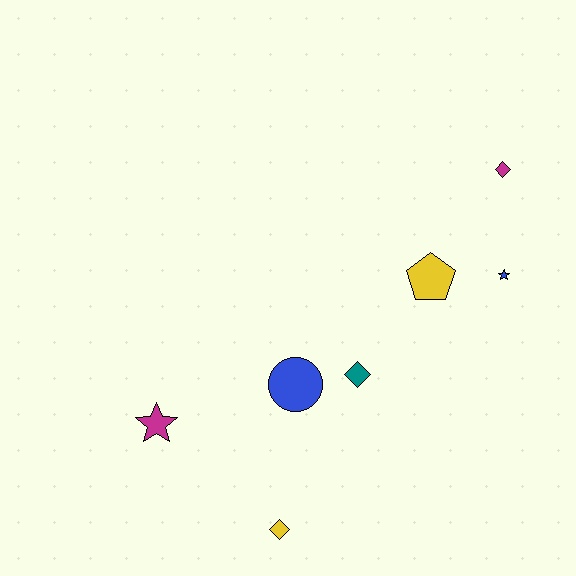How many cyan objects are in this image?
There are no cyan objects.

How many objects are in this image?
There are 7 objects.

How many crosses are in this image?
There are no crosses.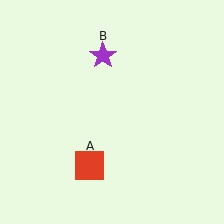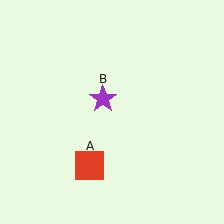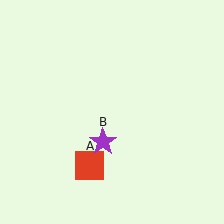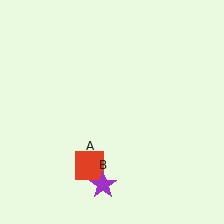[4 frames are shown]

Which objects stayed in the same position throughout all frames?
Red square (object A) remained stationary.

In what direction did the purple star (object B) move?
The purple star (object B) moved down.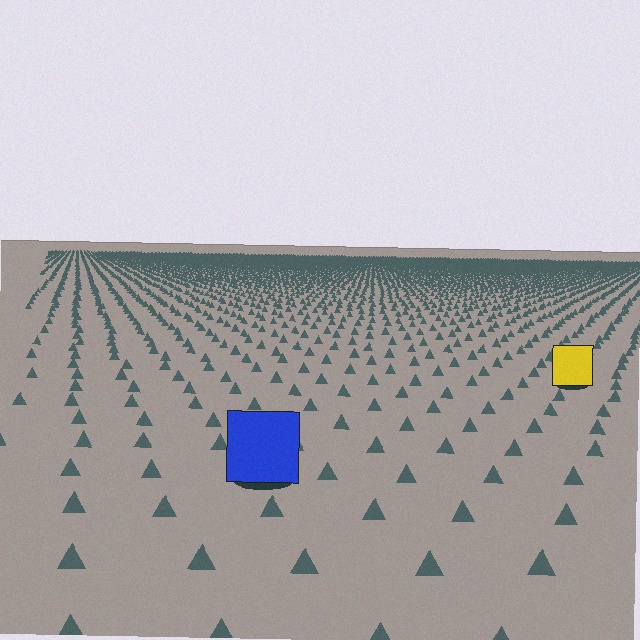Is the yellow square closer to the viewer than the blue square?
No. The blue square is closer — you can tell from the texture gradient: the ground texture is coarser near it.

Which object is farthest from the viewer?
The yellow square is farthest from the viewer. It appears smaller and the ground texture around it is denser.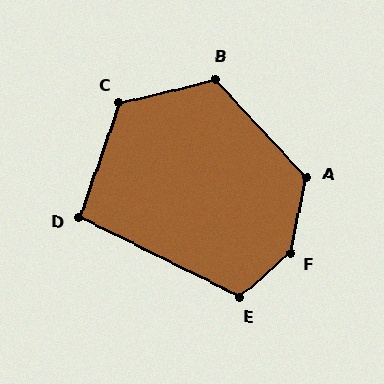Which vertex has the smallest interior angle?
D, at approximately 98 degrees.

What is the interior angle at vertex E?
Approximately 112 degrees (obtuse).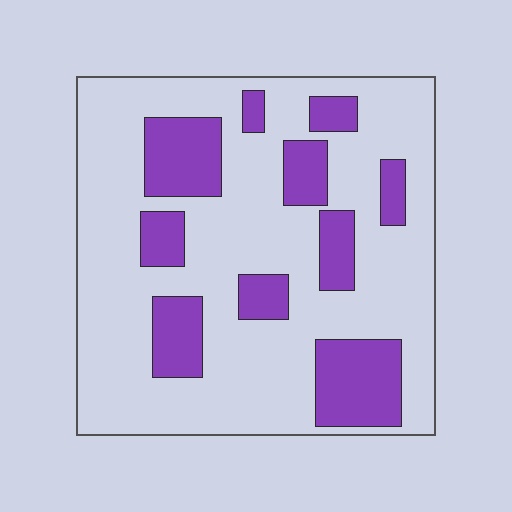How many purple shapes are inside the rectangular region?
10.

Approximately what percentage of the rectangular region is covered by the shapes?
Approximately 25%.